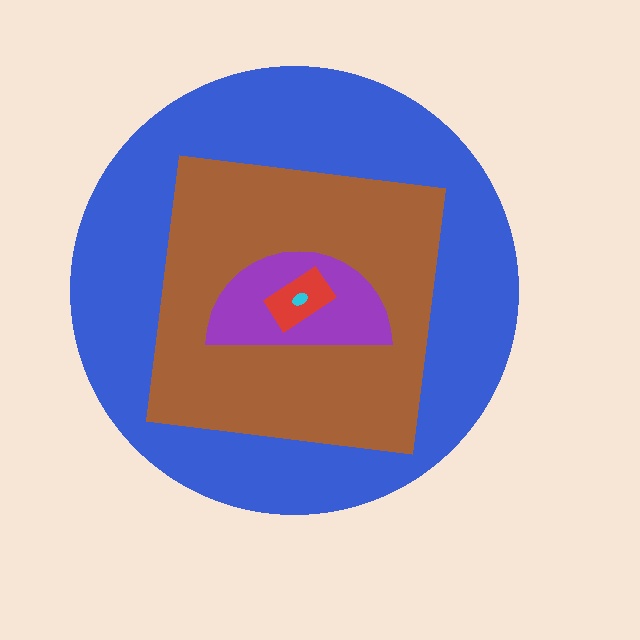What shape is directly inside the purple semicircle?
The red rectangle.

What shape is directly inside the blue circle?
The brown square.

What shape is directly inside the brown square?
The purple semicircle.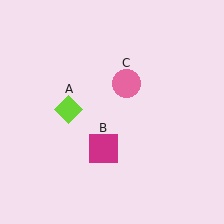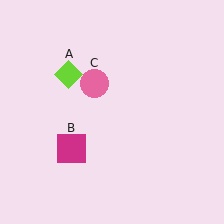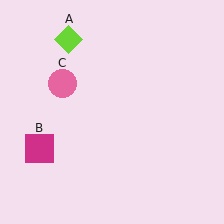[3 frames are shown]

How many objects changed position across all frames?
3 objects changed position: lime diamond (object A), magenta square (object B), pink circle (object C).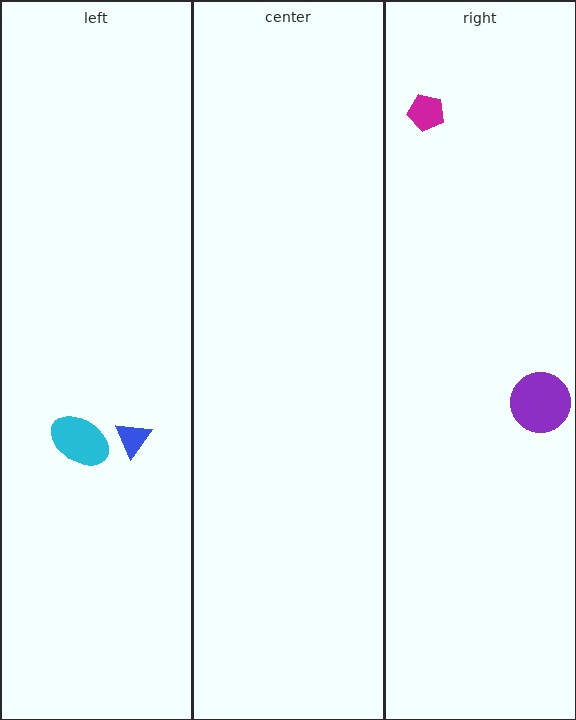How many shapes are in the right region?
2.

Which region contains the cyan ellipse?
The left region.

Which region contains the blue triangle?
The left region.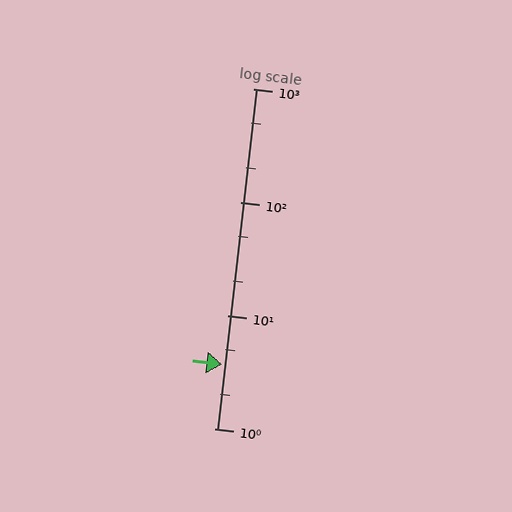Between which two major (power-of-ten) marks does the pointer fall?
The pointer is between 1 and 10.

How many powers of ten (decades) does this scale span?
The scale spans 3 decades, from 1 to 1000.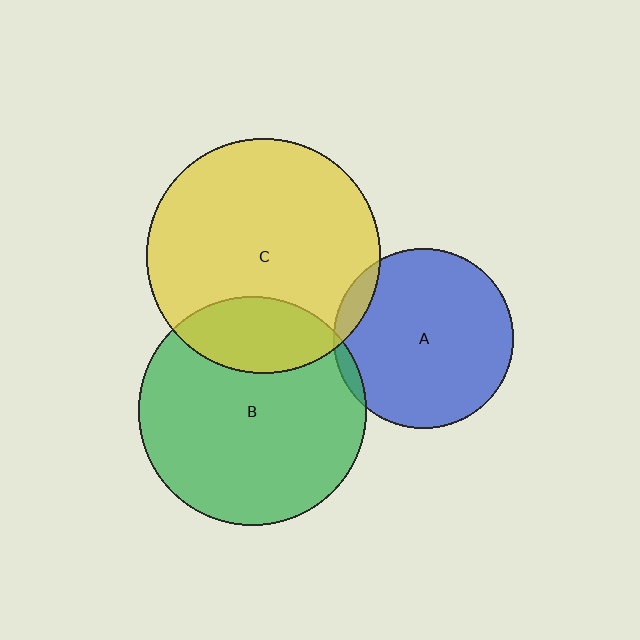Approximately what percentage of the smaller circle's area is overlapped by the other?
Approximately 20%.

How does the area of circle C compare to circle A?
Approximately 1.7 times.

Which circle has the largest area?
Circle C (yellow).